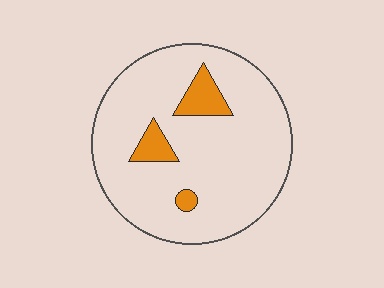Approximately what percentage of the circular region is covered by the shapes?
Approximately 10%.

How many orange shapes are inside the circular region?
3.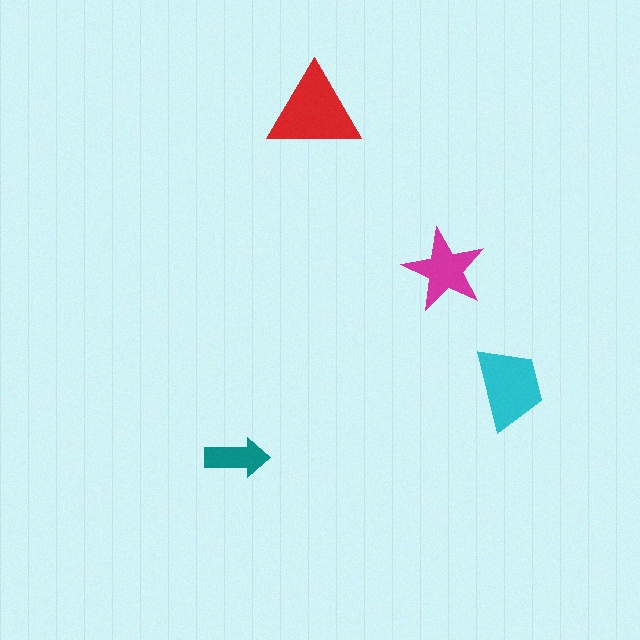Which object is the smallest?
The teal arrow.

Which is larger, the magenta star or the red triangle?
The red triangle.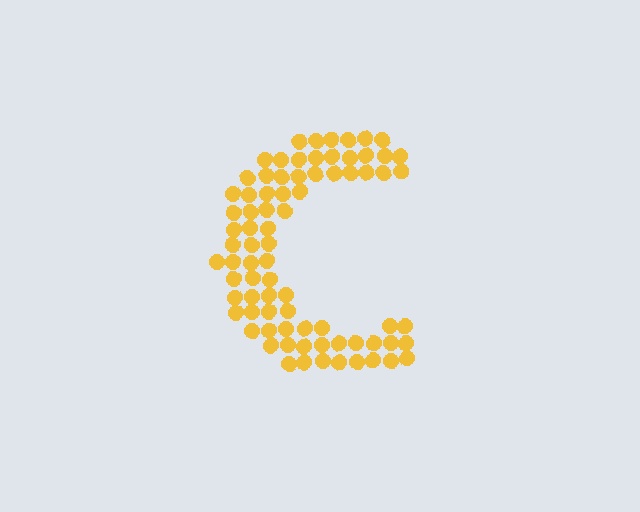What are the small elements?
The small elements are circles.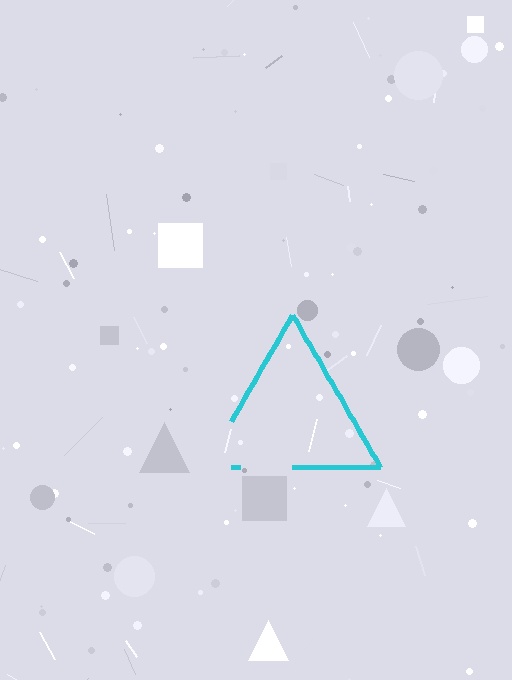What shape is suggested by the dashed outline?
The dashed outline suggests a triangle.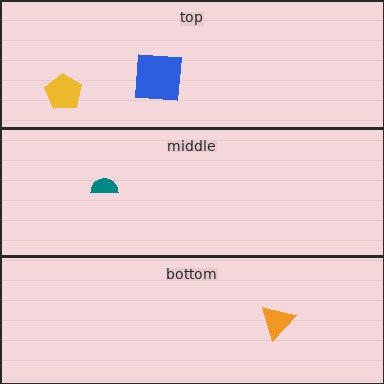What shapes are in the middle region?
The teal semicircle.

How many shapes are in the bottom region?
1.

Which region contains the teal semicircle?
The middle region.